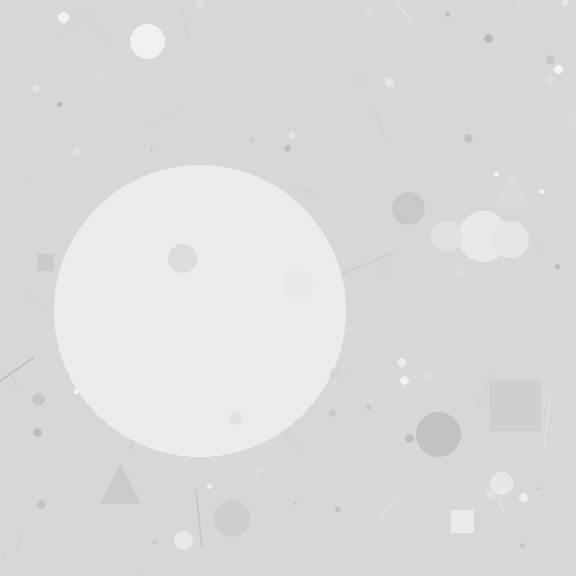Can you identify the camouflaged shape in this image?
The camouflaged shape is a circle.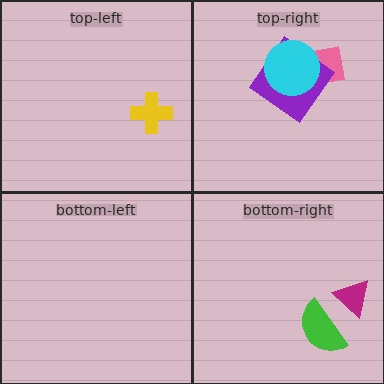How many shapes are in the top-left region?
1.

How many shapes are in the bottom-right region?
2.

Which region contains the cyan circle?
The top-right region.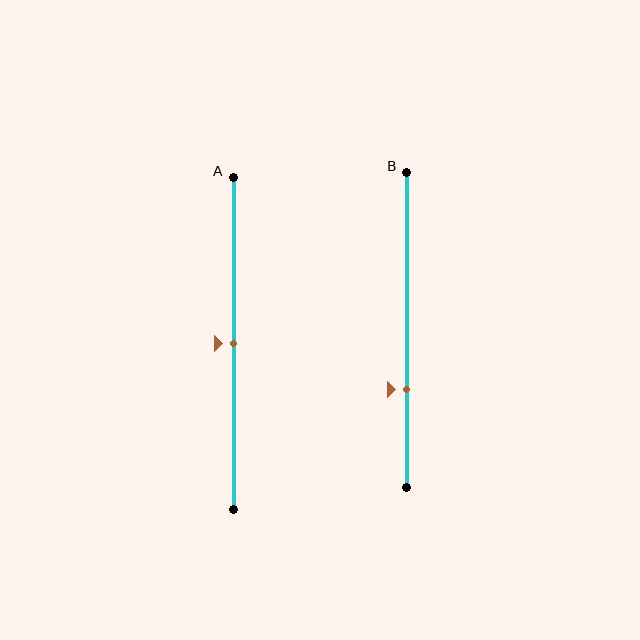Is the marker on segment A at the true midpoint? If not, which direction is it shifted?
Yes, the marker on segment A is at the true midpoint.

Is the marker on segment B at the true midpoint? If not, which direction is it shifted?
No, the marker on segment B is shifted downward by about 19% of the segment length.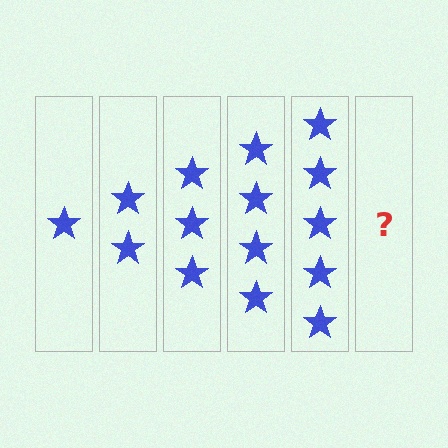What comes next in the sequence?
The next element should be 6 stars.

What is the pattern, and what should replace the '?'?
The pattern is that each step adds one more star. The '?' should be 6 stars.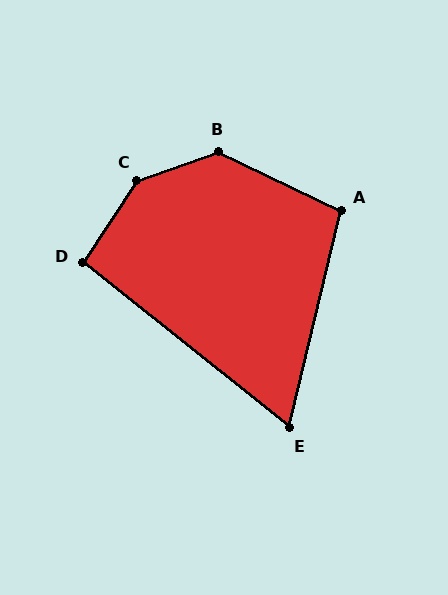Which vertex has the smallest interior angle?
E, at approximately 65 degrees.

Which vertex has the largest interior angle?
C, at approximately 143 degrees.